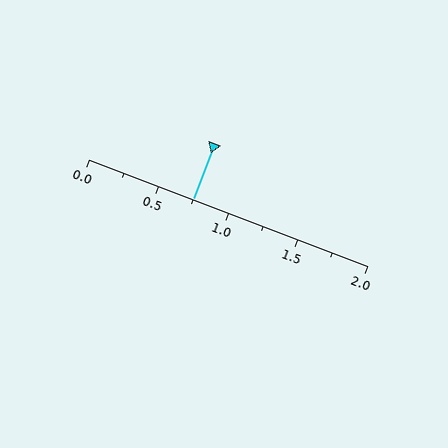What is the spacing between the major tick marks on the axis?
The major ticks are spaced 0.5 apart.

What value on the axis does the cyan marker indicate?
The marker indicates approximately 0.75.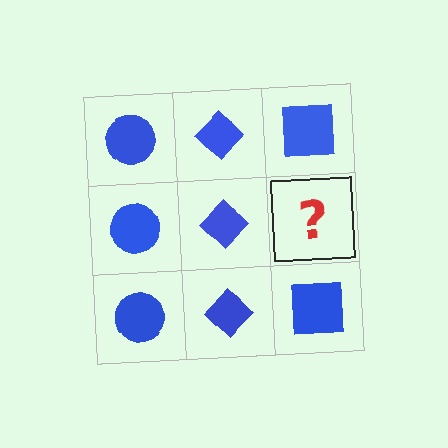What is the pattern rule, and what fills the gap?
The rule is that each column has a consistent shape. The gap should be filled with a blue square.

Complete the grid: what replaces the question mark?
The question mark should be replaced with a blue square.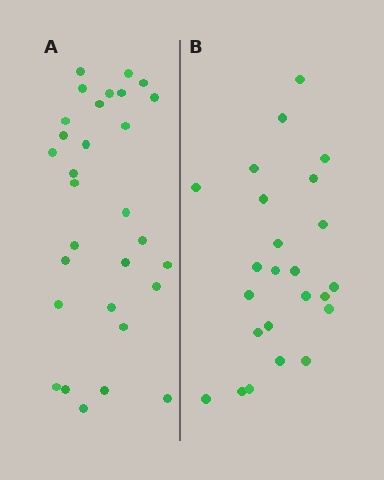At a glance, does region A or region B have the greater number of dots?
Region A (the left region) has more dots.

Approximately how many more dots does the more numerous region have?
Region A has about 6 more dots than region B.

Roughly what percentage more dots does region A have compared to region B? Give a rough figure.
About 25% more.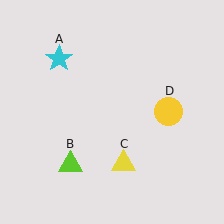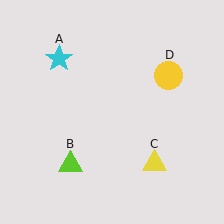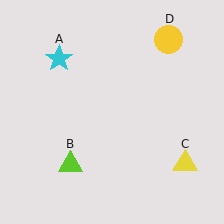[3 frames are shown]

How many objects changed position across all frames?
2 objects changed position: yellow triangle (object C), yellow circle (object D).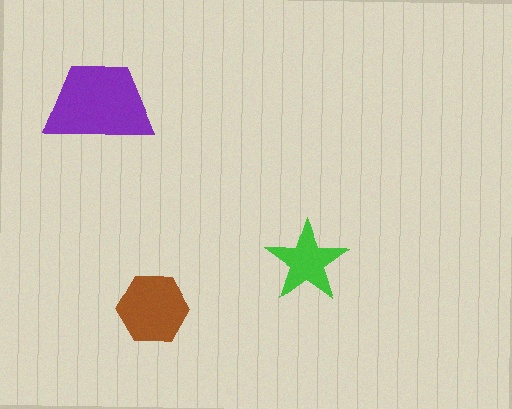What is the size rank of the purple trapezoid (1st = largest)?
1st.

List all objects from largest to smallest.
The purple trapezoid, the brown hexagon, the green star.